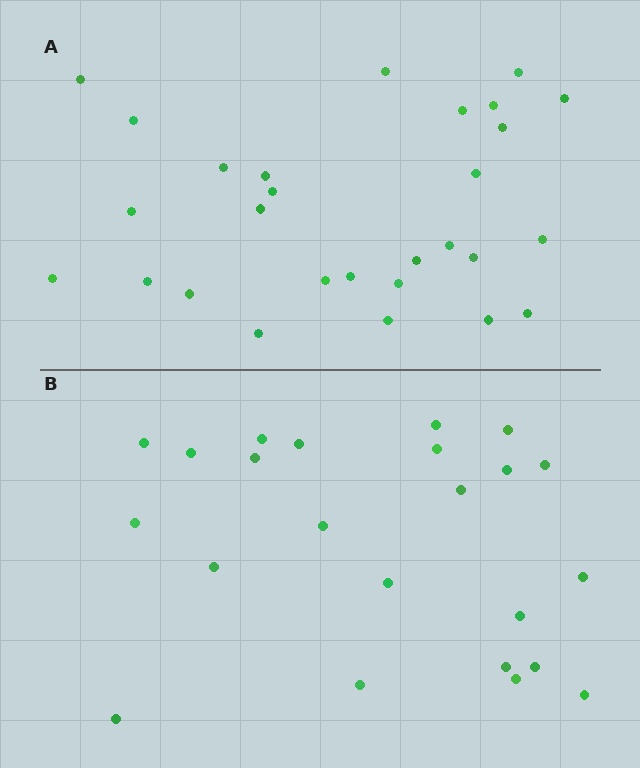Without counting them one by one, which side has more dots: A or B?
Region A (the top region) has more dots.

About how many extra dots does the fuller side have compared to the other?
Region A has about 5 more dots than region B.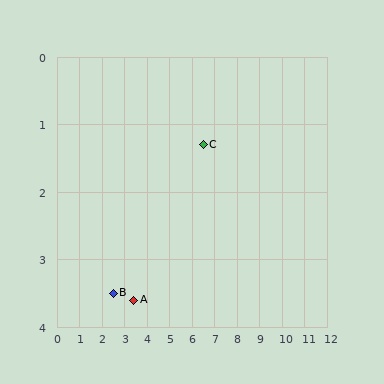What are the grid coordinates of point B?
Point B is at approximately (2.5, 3.5).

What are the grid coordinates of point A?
Point A is at approximately (3.4, 3.6).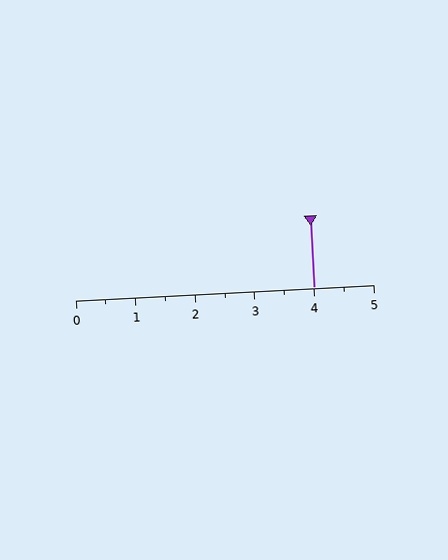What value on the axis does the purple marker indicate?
The marker indicates approximately 4.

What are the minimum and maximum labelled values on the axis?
The axis runs from 0 to 5.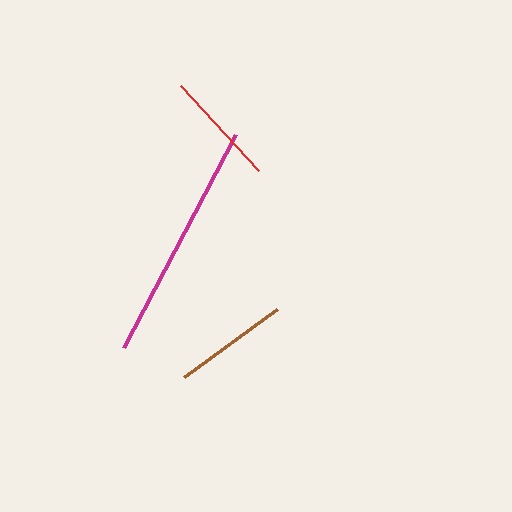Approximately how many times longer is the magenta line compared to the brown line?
The magenta line is approximately 2.1 times the length of the brown line.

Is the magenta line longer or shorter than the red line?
The magenta line is longer than the red line.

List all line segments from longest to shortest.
From longest to shortest: magenta, brown, red.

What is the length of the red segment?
The red segment is approximately 115 pixels long.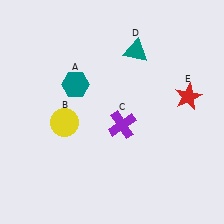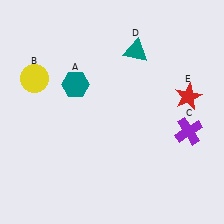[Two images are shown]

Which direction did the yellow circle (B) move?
The yellow circle (B) moved up.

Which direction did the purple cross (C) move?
The purple cross (C) moved right.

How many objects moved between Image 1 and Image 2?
2 objects moved between the two images.